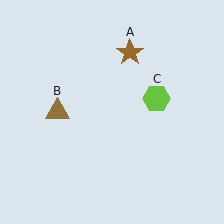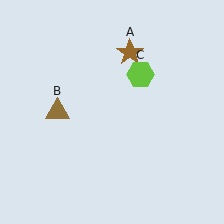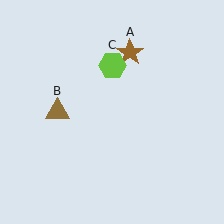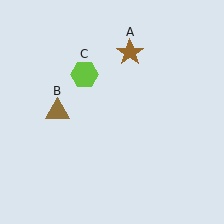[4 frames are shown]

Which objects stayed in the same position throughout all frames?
Brown star (object A) and brown triangle (object B) remained stationary.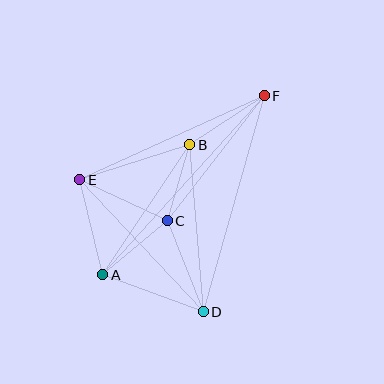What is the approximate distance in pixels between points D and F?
The distance between D and F is approximately 224 pixels.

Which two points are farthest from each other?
Points A and F are farthest from each other.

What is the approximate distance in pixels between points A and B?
The distance between A and B is approximately 157 pixels.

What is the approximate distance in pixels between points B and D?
The distance between B and D is approximately 167 pixels.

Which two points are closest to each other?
Points B and C are closest to each other.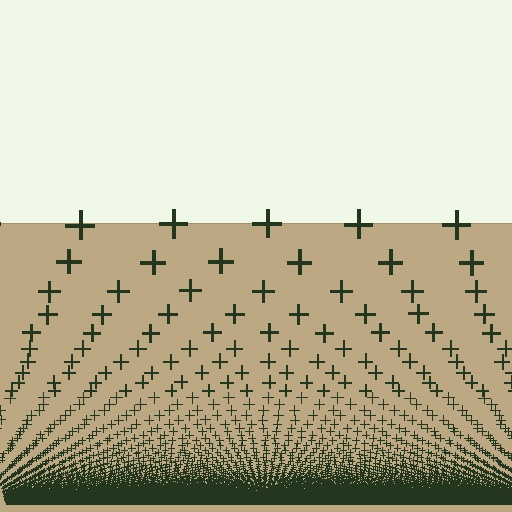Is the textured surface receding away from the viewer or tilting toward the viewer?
The surface appears to tilt toward the viewer. Texture elements get larger and sparser toward the top.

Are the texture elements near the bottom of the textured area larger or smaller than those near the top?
Smaller. The gradient is inverted — elements near the bottom are smaller and denser.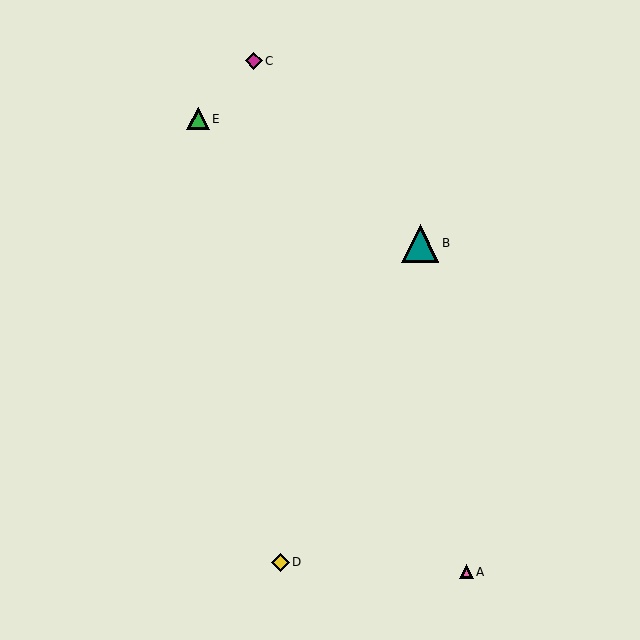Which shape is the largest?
The teal triangle (labeled B) is the largest.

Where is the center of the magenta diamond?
The center of the magenta diamond is at (254, 61).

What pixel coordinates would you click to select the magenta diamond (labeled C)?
Click at (254, 61) to select the magenta diamond C.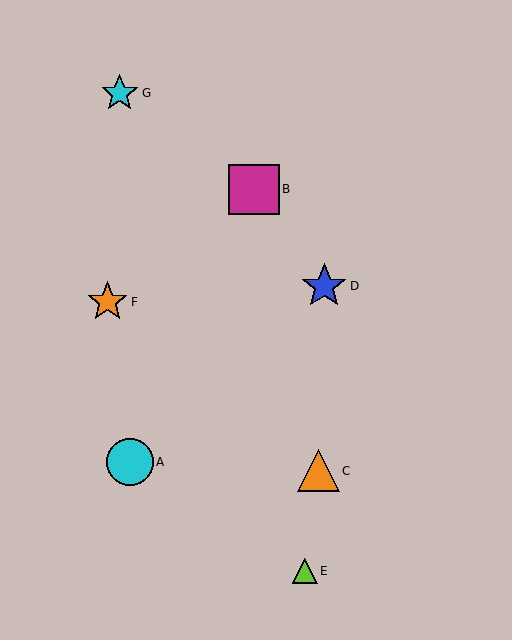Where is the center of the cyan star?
The center of the cyan star is at (120, 93).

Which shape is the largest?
The magenta square (labeled B) is the largest.